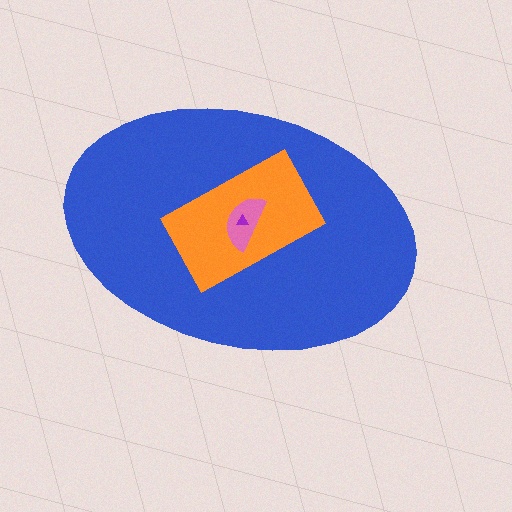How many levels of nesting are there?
4.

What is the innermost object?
The purple triangle.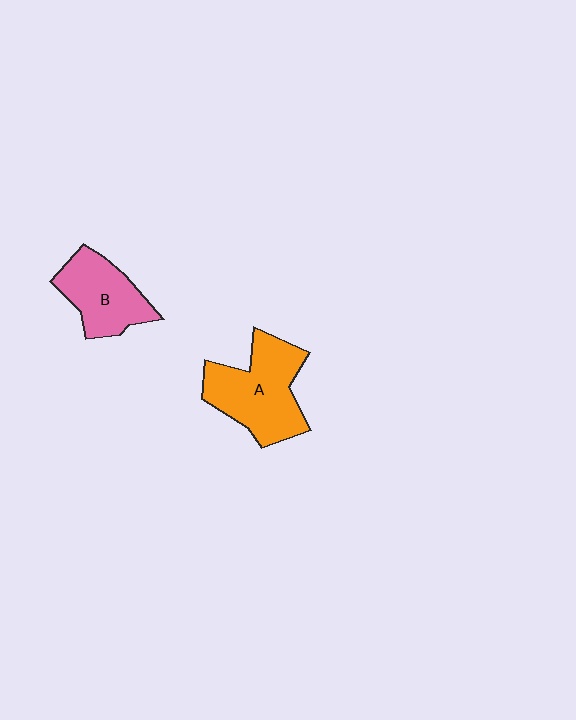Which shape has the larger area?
Shape A (orange).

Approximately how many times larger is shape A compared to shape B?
Approximately 1.4 times.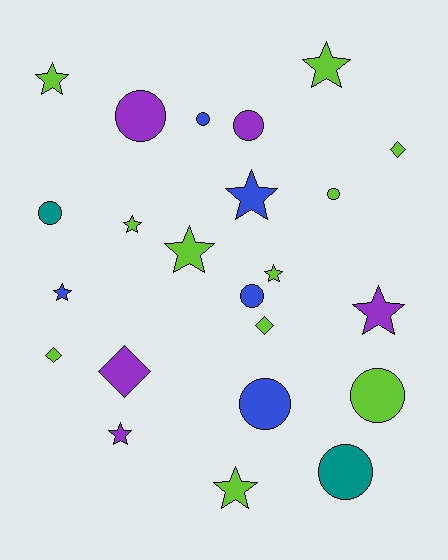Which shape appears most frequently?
Star, with 10 objects.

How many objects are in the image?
There are 23 objects.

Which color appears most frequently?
Lime, with 11 objects.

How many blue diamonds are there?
There are no blue diamonds.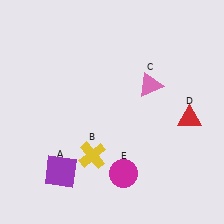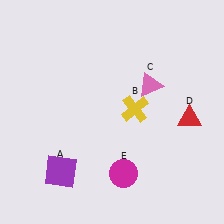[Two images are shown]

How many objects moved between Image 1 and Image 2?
1 object moved between the two images.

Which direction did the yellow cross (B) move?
The yellow cross (B) moved up.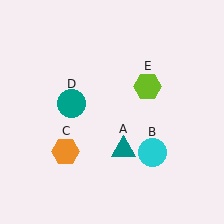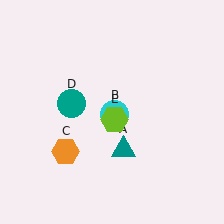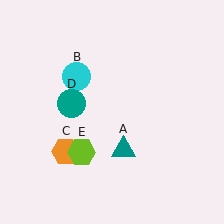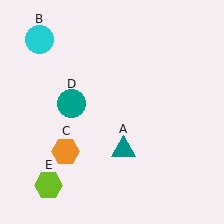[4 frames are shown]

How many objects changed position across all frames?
2 objects changed position: cyan circle (object B), lime hexagon (object E).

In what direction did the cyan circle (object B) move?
The cyan circle (object B) moved up and to the left.